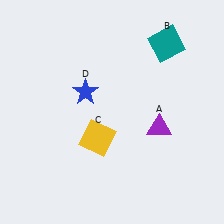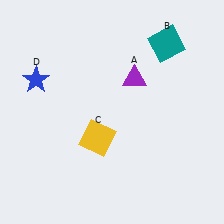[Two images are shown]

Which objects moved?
The objects that moved are: the purple triangle (A), the blue star (D).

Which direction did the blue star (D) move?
The blue star (D) moved left.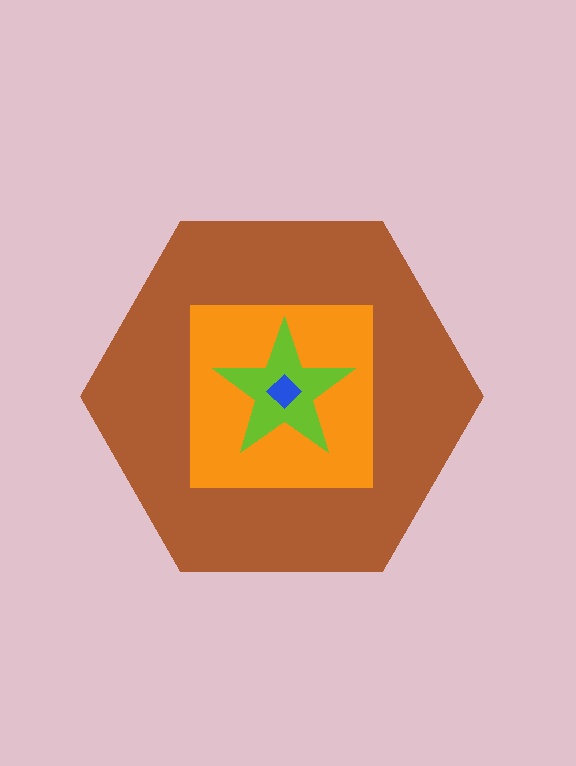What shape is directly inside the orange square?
The lime star.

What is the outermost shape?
The brown hexagon.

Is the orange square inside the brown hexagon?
Yes.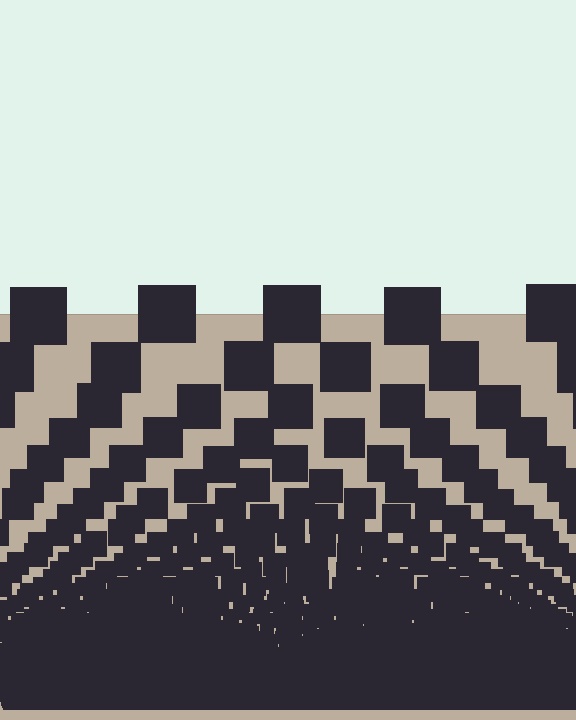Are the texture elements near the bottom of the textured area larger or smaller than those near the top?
Smaller. The gradient is inverted — elements near the bottom are smaller and denser.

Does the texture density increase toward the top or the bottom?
Density increases toward the bottom.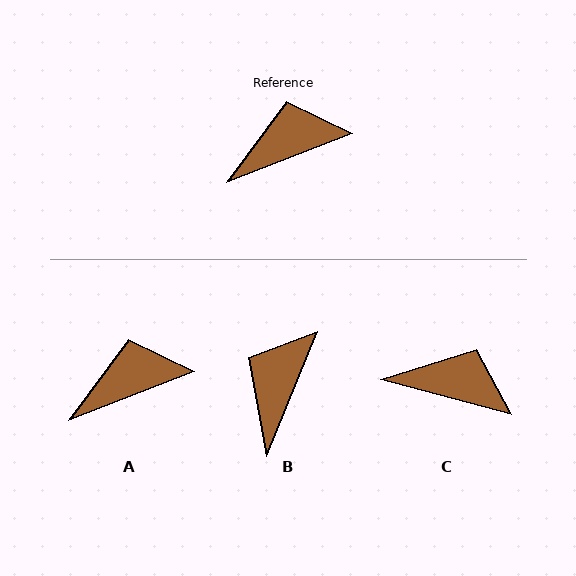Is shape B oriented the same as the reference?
No, it is off by about 47 degrees.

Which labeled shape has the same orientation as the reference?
A.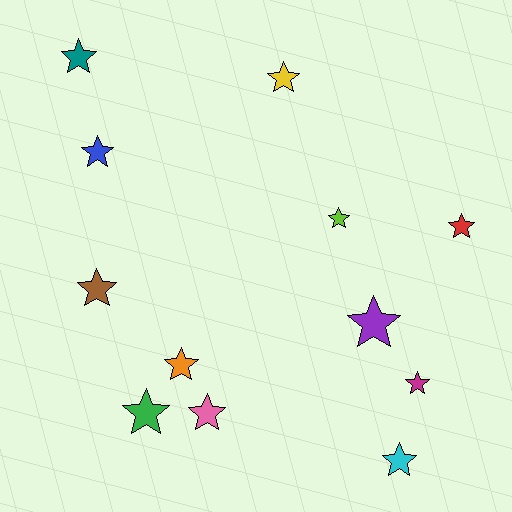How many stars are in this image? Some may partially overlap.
There are 12 stars.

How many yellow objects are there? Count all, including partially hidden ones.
There is 1 yellow object.